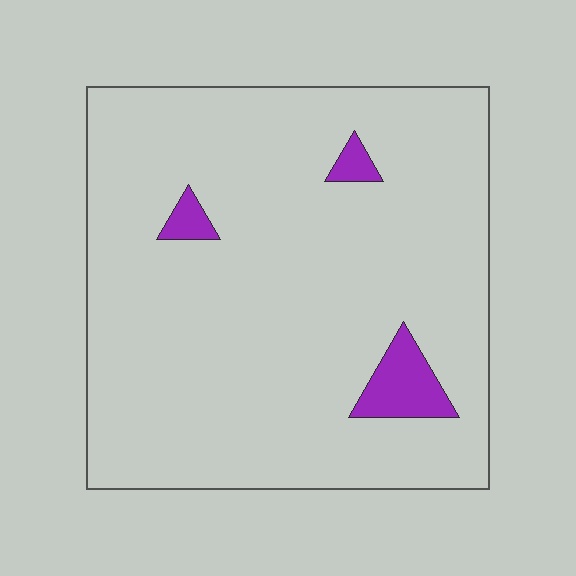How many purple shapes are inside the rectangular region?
3.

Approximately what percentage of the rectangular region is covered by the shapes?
Approximately 5%.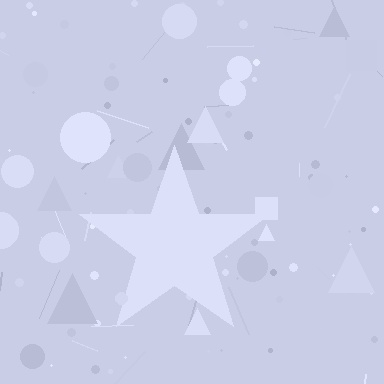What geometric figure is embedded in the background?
A star is embedded in the background.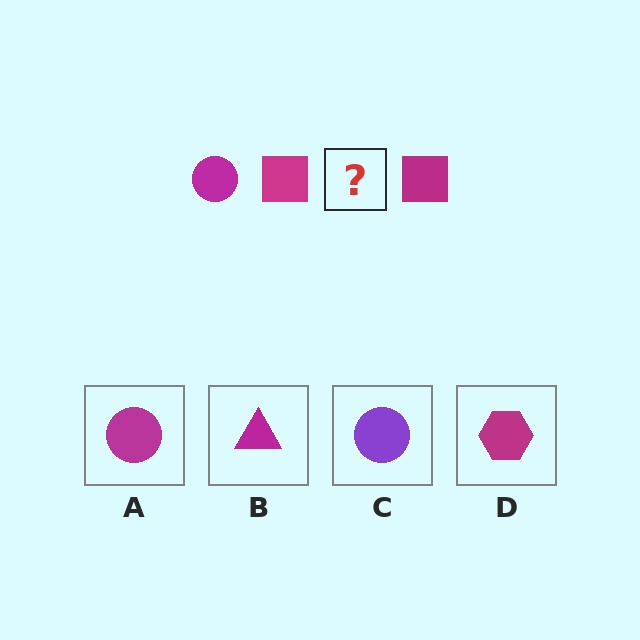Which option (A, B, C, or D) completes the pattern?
A.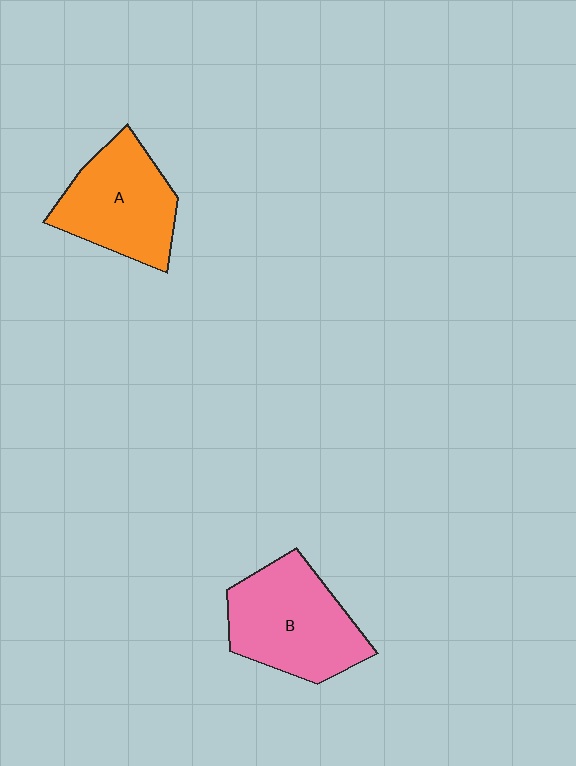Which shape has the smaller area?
Shape A (orange).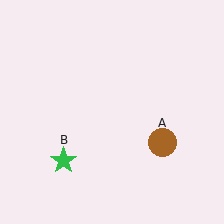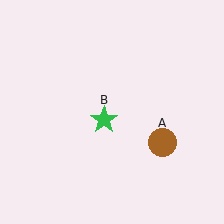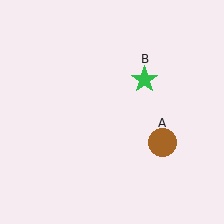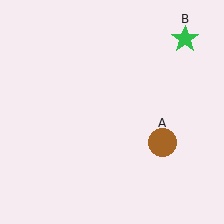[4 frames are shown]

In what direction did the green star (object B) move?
The green star (object B) moved up and to the right.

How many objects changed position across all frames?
1 object changed position: green star (object B).